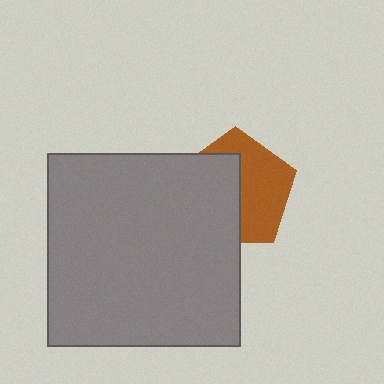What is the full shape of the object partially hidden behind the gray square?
The partially hidden object is a brown pentagon.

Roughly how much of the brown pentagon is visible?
About half of it is visible (roughly 50%).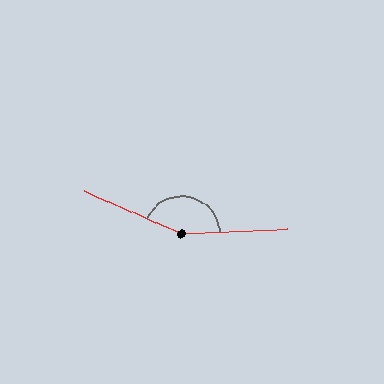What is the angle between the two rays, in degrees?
Approximately 153 degrees.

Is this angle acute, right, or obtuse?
It is obtuse.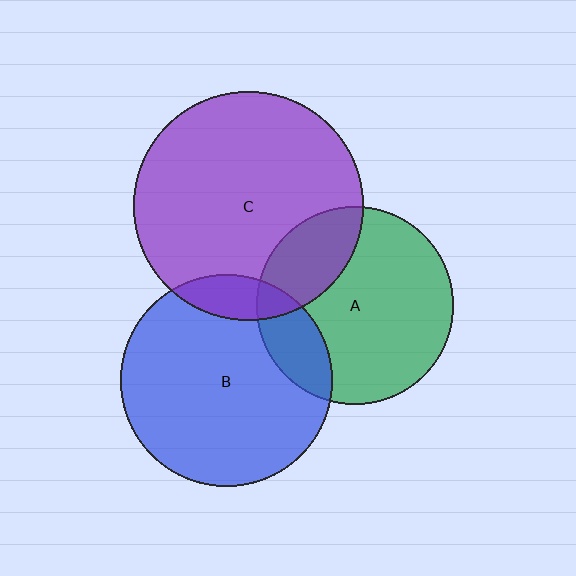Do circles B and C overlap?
Yes.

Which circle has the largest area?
Circle C (purple).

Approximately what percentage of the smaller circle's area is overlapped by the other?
Approximately 10%.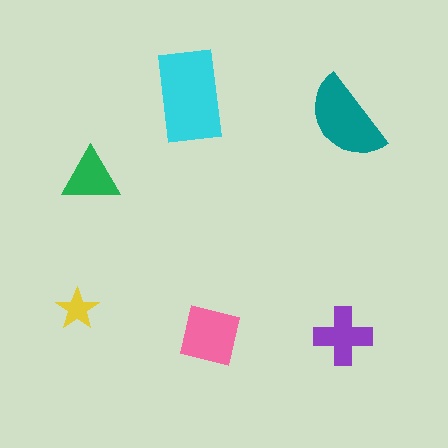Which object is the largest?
The cyan rectangle.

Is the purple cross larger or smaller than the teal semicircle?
Smaller.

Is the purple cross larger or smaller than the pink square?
Smaller.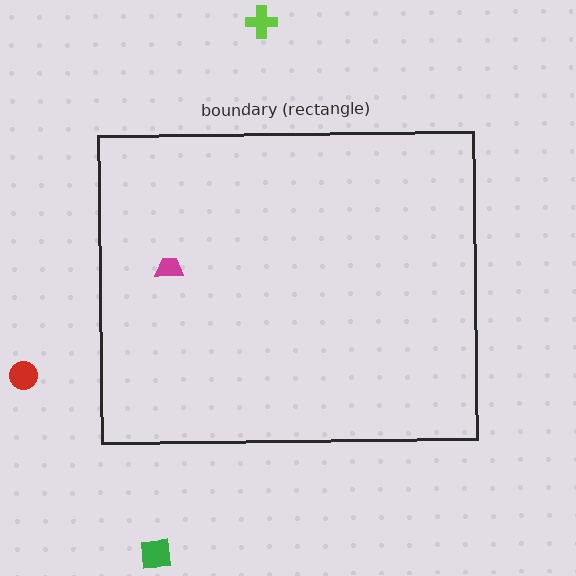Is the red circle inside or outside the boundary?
Outside.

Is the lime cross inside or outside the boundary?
Outside.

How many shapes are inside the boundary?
1 inside, 3 outside.